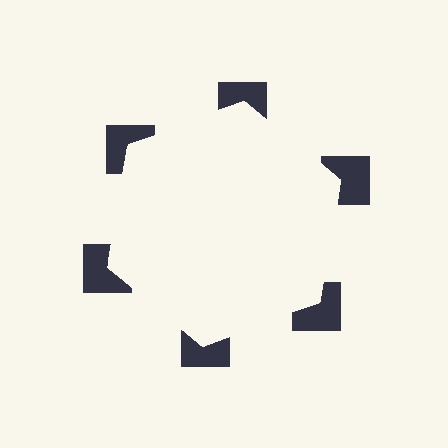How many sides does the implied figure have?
6 sides.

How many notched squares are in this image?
There are 6 — one at each vertex of the illusory hexagon.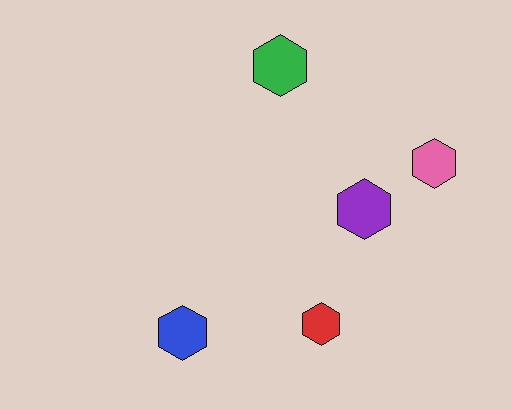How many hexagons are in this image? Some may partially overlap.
There are 5 hexagons.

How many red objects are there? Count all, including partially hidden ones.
There is 1 red object.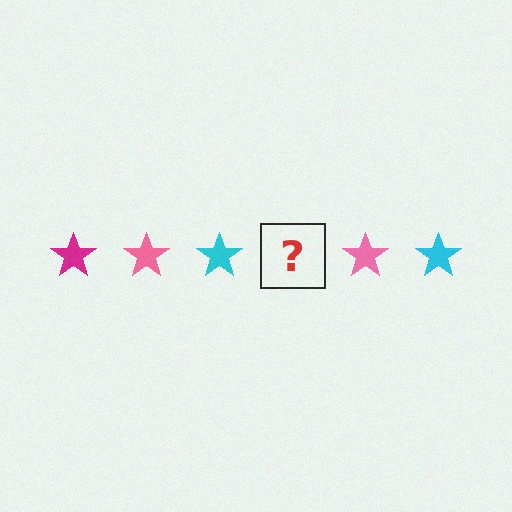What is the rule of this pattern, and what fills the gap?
The rule is that the pattern cycles through magenta, pink, cyan stars. The gap should be filled with a magenta star.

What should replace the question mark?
The question mark should be replaced with a magenta star.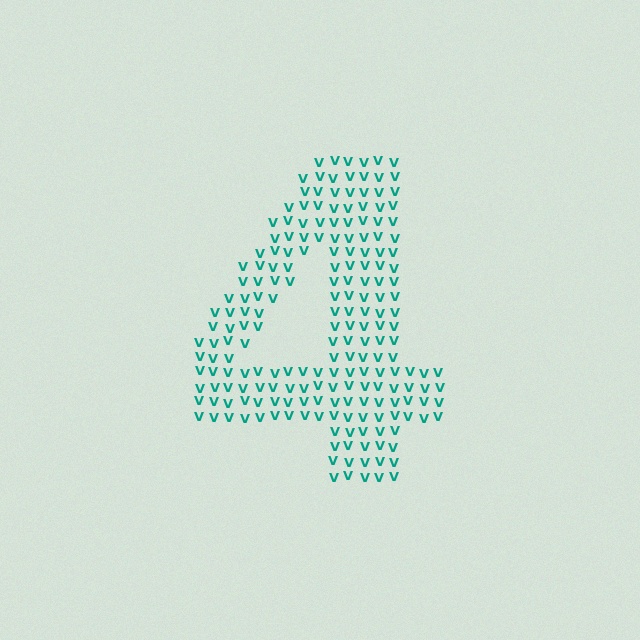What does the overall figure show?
The overall figure shows the digit 4.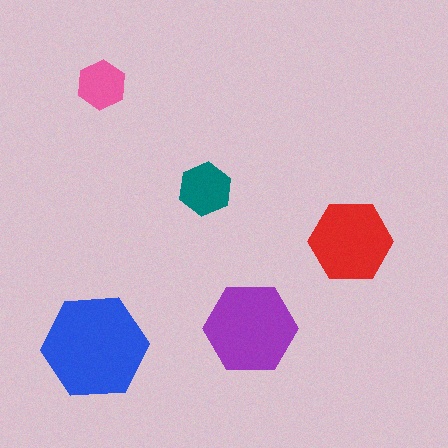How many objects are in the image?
There are 5 objects in the image.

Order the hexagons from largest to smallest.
the blue one, the purple one, the red one, the teal one, the pink one.